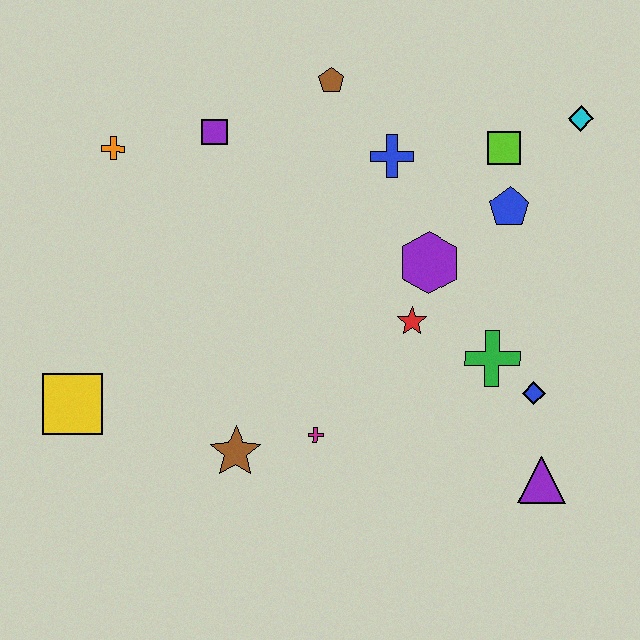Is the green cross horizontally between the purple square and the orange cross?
No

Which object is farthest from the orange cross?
The purple triangle is farthest from the orange cross.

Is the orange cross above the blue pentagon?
Yes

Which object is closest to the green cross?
The blue diamond is closest to the green cross.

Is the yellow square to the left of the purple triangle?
Yes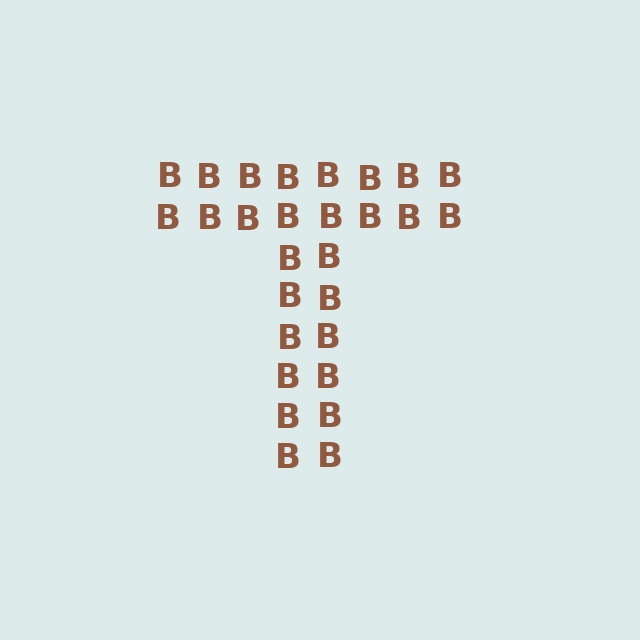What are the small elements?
The small elements are letter B's.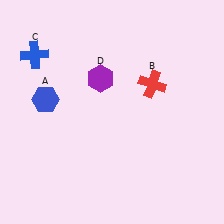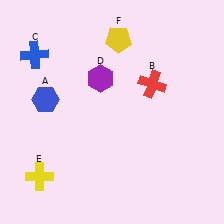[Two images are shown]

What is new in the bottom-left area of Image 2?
A yellow cross (E) was added in the bottom-left area of Image 2.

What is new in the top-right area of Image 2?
A yellow pentagon (F) was added in the top-right area of Image 2.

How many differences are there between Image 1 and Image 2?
There are 2 differences between the two images.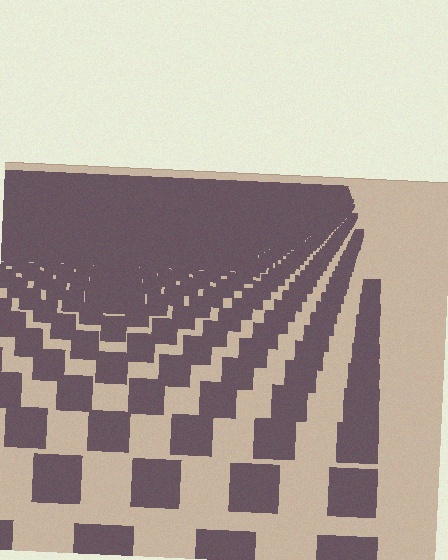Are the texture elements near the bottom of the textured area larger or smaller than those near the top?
Larger. Near the bottom, elements are closer to the viewer and appear at a bigger on-screen size.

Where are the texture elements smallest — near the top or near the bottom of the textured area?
Near the top.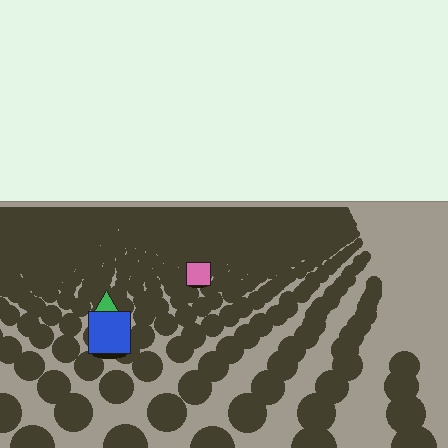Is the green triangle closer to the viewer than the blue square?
No. The blue square is closer — you can tell from the texture gradient: the ground texture is coarser near it.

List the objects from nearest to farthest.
From nearest to farthest: the blue square, the green triangle, the pink square.